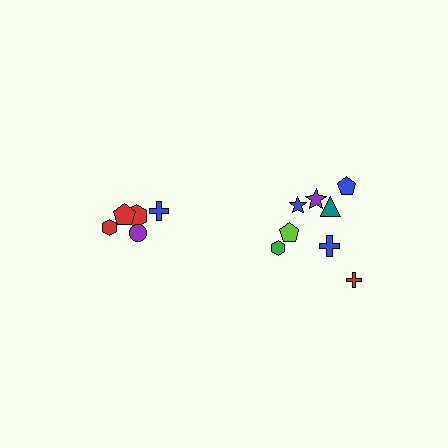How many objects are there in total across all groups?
There are 13 objects.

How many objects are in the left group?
There are 5 objects.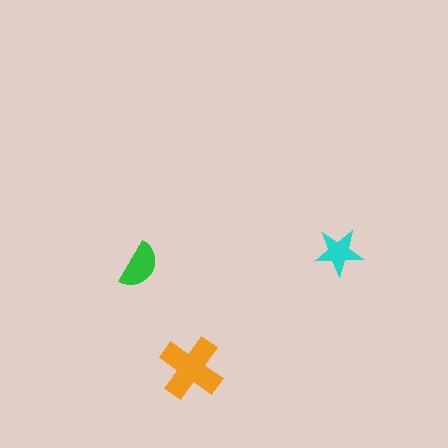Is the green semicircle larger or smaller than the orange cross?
Smaller.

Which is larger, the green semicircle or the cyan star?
The green semicircle.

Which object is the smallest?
The cyan star.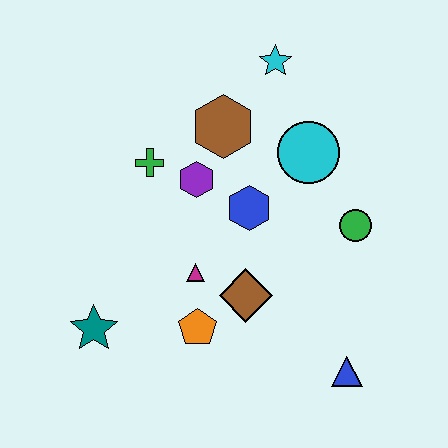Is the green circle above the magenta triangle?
Yes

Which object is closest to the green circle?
The cyan circle is closest to the green circle.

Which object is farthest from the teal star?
The cyan star is farthest from the teal star.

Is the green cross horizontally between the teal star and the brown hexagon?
Yes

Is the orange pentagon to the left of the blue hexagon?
Yes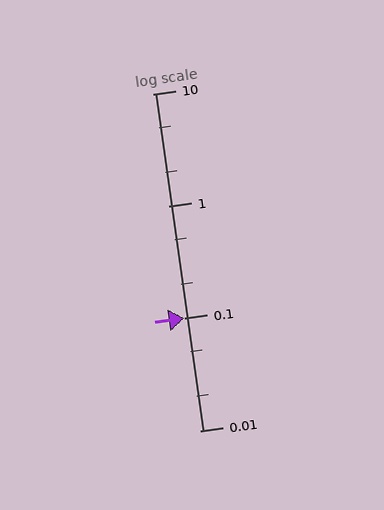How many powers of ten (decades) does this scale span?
The scale spans 3 decades, from 0.01 to 10.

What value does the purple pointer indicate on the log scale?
The pointer indicates approximately 0.1.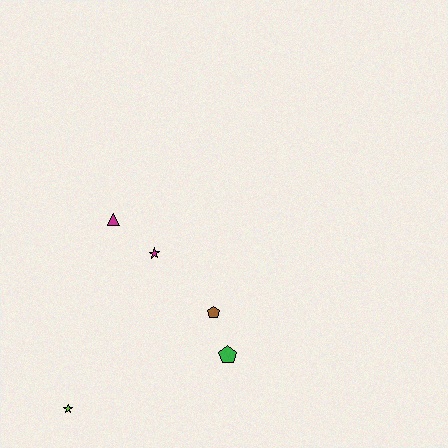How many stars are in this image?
There are 2 stars.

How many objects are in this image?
There are 5 objects.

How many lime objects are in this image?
There is 1 lime object.